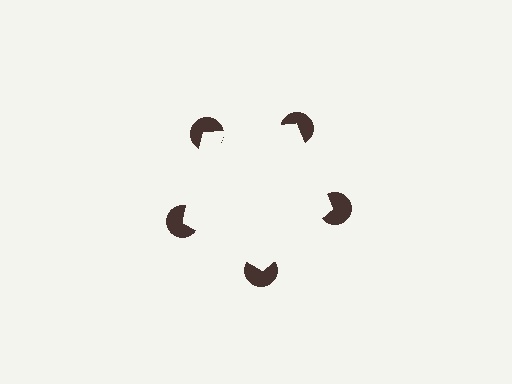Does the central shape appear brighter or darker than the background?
It typically appears slightly brighter than the background, even though no actual brightness change is drawn.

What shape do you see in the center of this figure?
An illusory pentagon — its edges are inferred from the aligned wedge cuts in the pac-man discs, not physically drawn.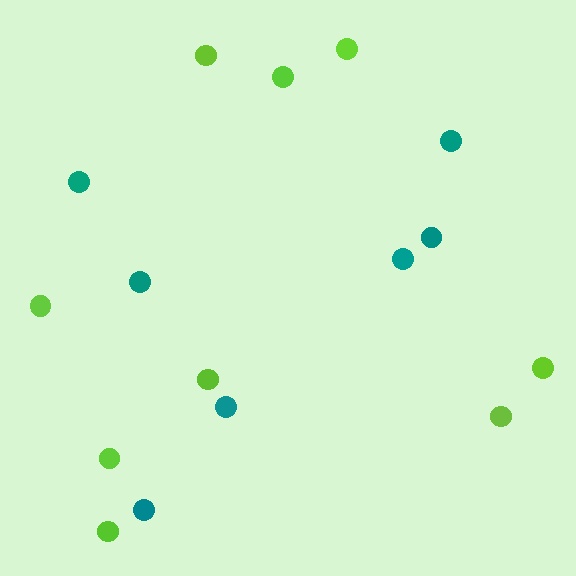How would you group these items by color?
There are 2 groups: one group of teal circles (7) and one group of lime circles (9).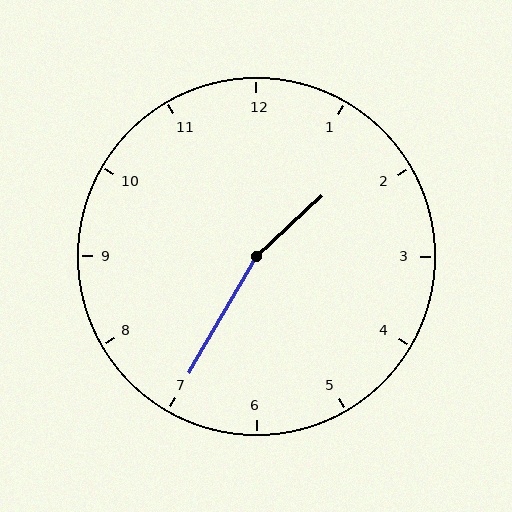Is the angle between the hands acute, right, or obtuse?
It is obtuse.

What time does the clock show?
1:35.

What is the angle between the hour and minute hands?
Approximately 162 degrees.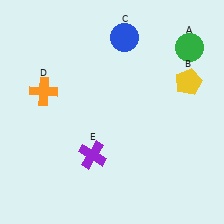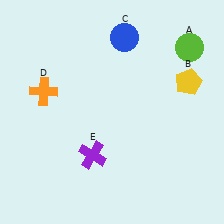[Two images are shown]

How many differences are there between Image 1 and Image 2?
There is 1 difference between the two images.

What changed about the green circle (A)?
In Image 1, A is green. In Image 2, it changed to lime.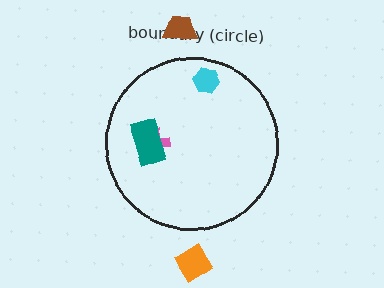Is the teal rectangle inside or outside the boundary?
Inside.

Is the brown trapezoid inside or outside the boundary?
Outside.